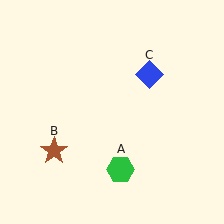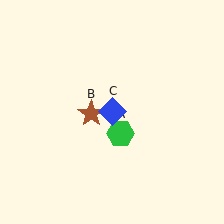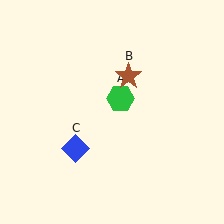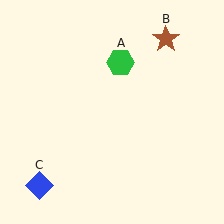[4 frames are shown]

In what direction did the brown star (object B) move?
The brown star (object B) moved up and to the right.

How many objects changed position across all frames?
3 objects changed position: green hexagon (object A), brown star (object B), blue diamond (object C).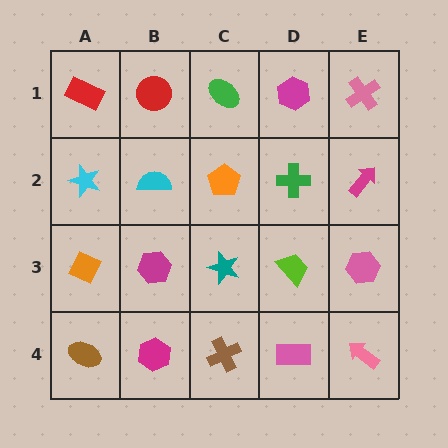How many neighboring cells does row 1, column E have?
2.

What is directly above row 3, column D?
A green cross.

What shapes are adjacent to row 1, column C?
An orange pentagon (row 2, column C), a red circle (row 1, column B), a magenta hexagon (row 1, column D).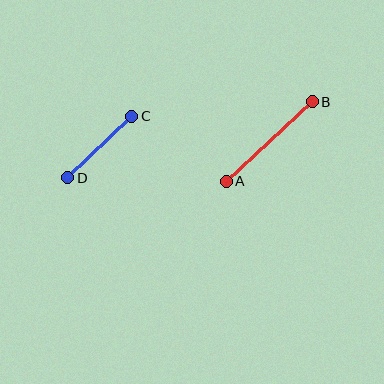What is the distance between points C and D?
The distance is approximately 89 pixels.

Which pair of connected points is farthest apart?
Points A and B are farthest apart.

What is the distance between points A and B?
The distance is approximately 117 pixels.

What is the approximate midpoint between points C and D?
The midpoint is at approximately (100, 147) pixels.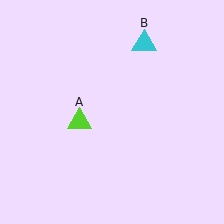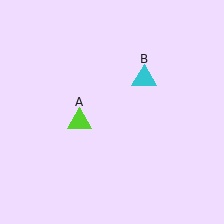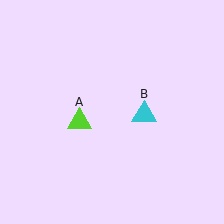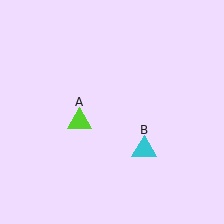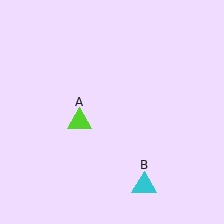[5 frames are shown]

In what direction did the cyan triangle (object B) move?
The cyan triangle (object B) moved down.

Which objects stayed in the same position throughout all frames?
Lime triangle (object A) remained stationary.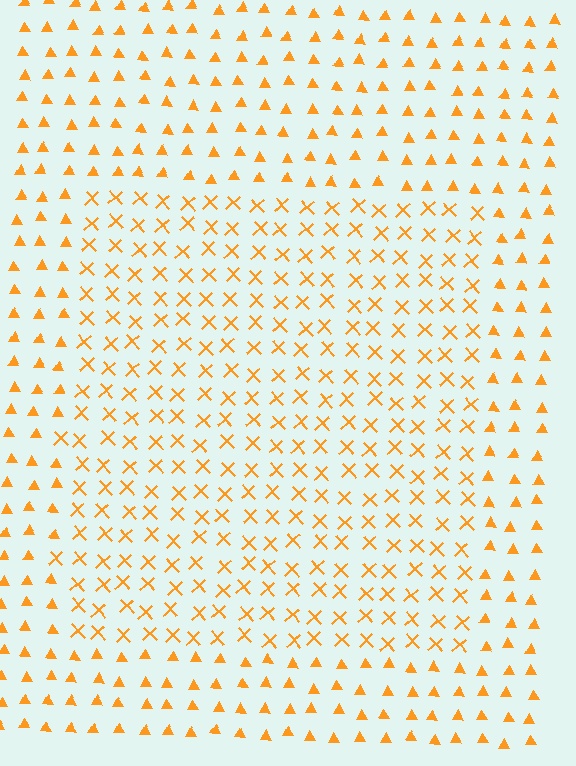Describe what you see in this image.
The image is filled with small orange elements arranged in a uniform grid. A rectangle-shaped region contains X marks, while the surrounding area contains triangles. The boundary is defined purely by the change in element shape.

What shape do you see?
I see a rectangle.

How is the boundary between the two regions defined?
The boundary is defined by a change in element shape: X marks inside vs. triangles outside. All elements share the same color and spacing.